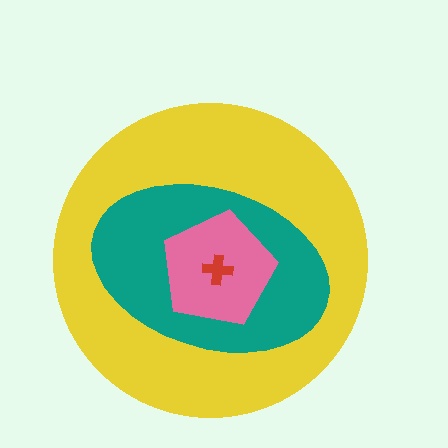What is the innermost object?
The red cross.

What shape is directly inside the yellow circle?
The teal ellipse.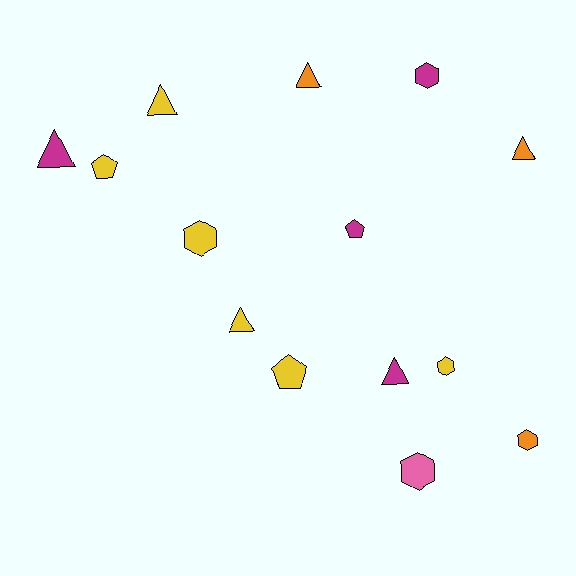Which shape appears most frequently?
Triangle, with 6 objects.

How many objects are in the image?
There are 14 objects.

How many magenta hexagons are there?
There is 1 magenta hexagon.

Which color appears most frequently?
Yellow, with 6 objects.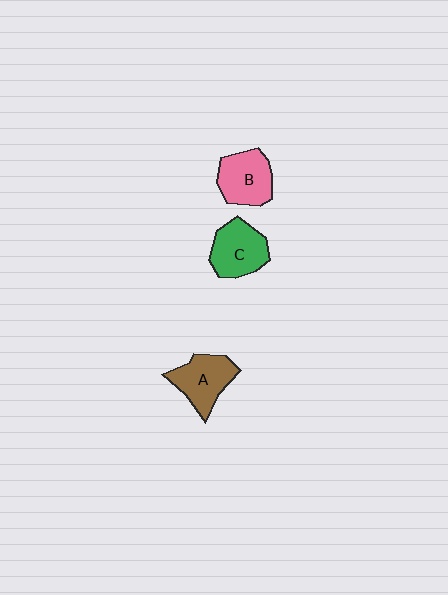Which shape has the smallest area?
Shape A (brown).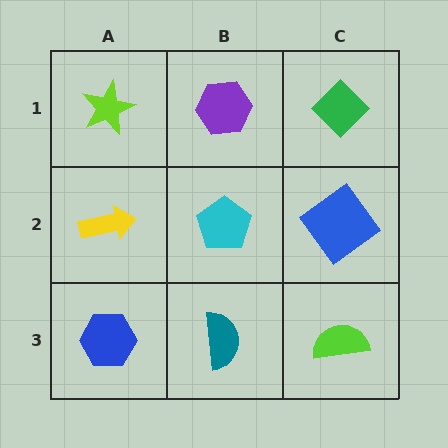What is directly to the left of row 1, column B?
A lime star.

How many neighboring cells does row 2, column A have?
3.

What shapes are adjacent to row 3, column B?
A cyan pentagon (row 2, column B), a blue hexagon (row 3, column A), a lime semicircle (row 3, column C).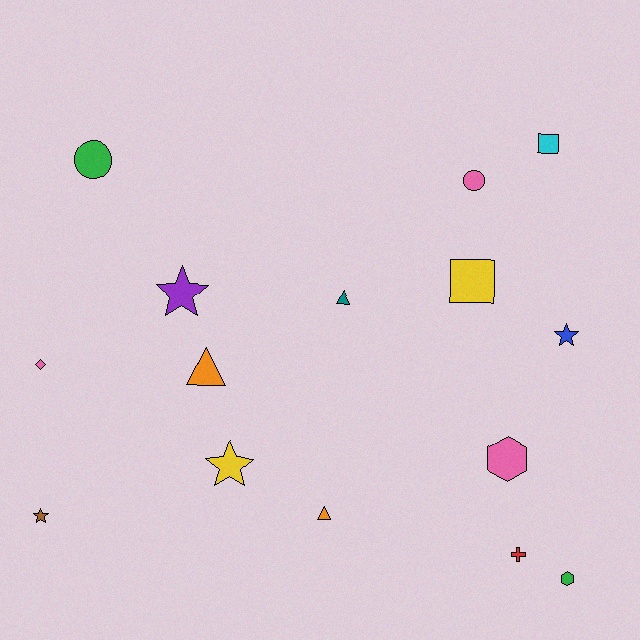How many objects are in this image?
There are 15 objects.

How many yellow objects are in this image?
There are 2 yellow objects.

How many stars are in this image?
There are 4 stars.